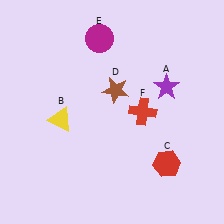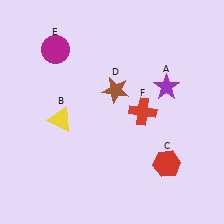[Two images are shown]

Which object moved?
The magenta circle (E) moved left.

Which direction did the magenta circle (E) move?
The magenta circle (E) moved left.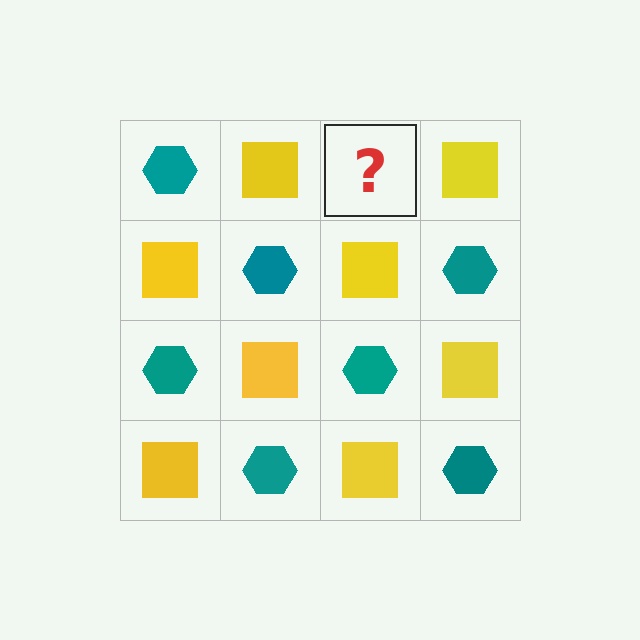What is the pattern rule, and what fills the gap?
The rule is that it alternates teal hexagon and yellow square in a checkerboard pattern. The gap should be filled with a teal hexagon.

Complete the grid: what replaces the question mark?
The question mark should be replaced with a teal hexagon.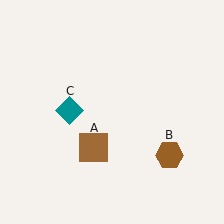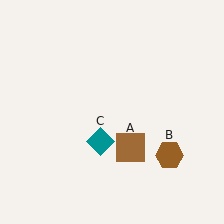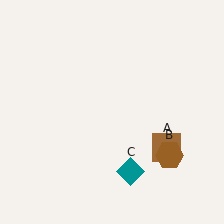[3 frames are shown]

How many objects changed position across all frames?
2 objects changed position: brown square (object A), teal diamond (object C).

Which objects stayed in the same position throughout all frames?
Brown hexagon (object B) remained stationary.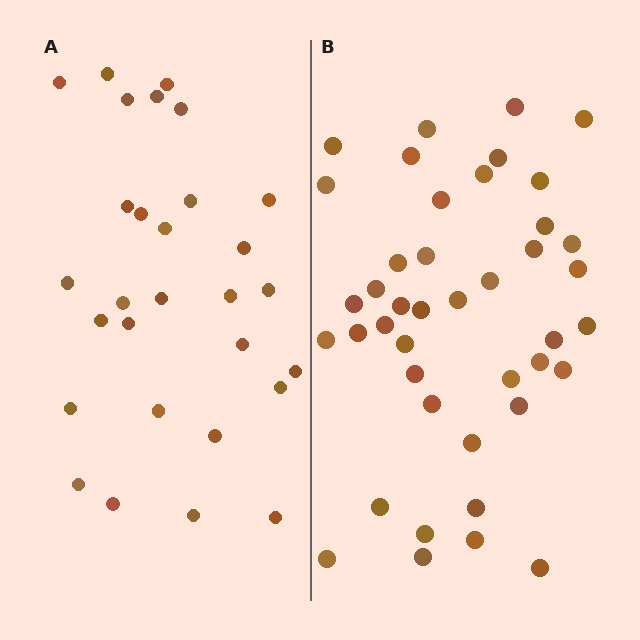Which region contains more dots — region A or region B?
Region B (the right region) has more dots.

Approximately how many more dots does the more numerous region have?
Region B has approximately 15 more dots than region A.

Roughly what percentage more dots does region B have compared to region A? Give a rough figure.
About 45% more.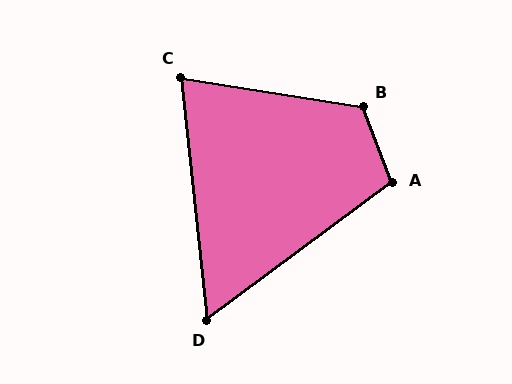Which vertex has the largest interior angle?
B, at approximately 120 degrees.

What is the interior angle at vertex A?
Approximately 105 degrees (obtuse).